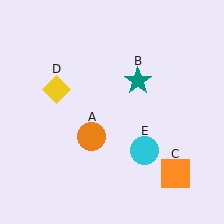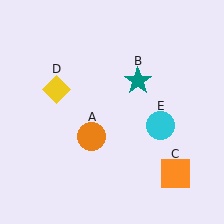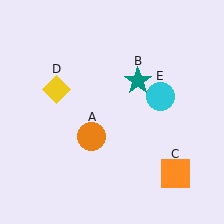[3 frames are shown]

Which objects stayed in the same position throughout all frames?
Orange circle (object A) and teal star (object B) and orange square (object C) and yellow diamond (object D) remained stationary.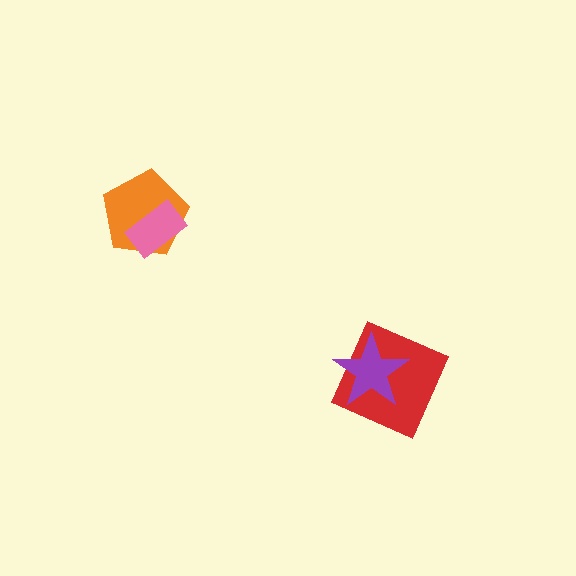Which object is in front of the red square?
The purple star is in front of the red square.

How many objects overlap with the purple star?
1 object overlaps with the purple star.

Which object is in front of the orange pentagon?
The pink rectangle is in front of the orange pentagon.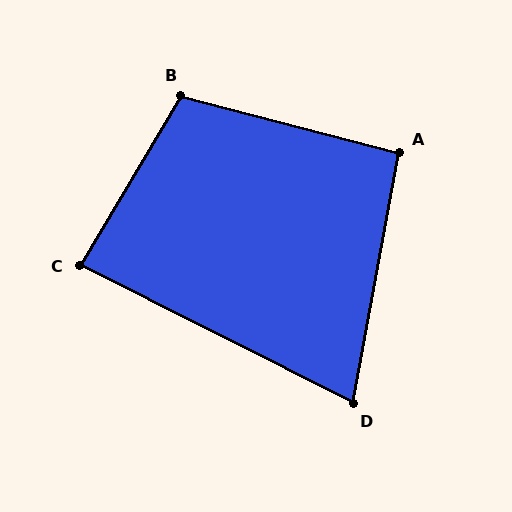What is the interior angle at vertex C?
Approximately 86 degrees (approximately right).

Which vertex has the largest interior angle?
B, at approximately 106 degrees.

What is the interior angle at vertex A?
Approximately 94 degrees (approximately right).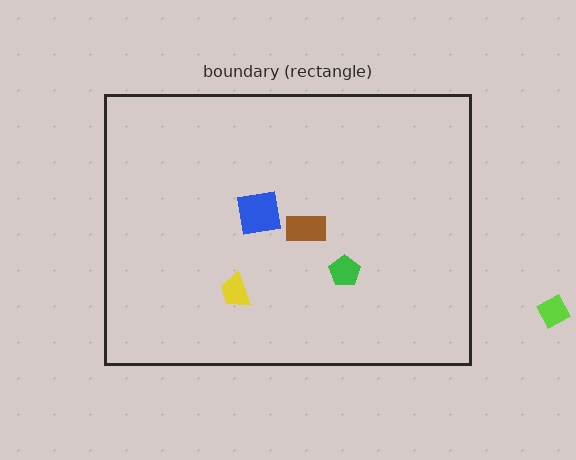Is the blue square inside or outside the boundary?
Inside.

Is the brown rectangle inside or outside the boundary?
Inside.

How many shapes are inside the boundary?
4 inside, 1 outside.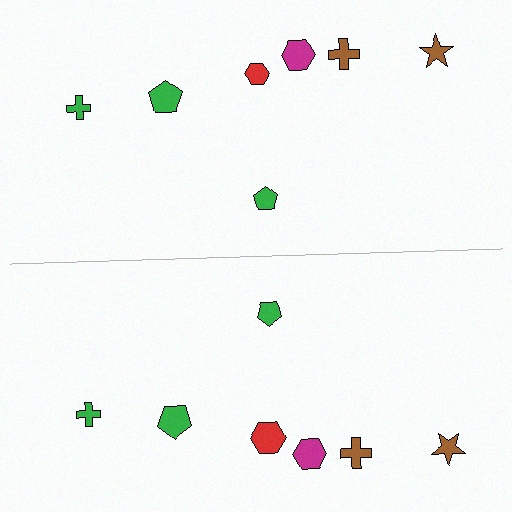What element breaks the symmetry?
The red hexagon on the bottom side has a different size than its mirror counterpart.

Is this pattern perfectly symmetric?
No, the pattern is not perfectly symmetric. The red hexagon on the bottom side has a different size than its mirror counterpart.